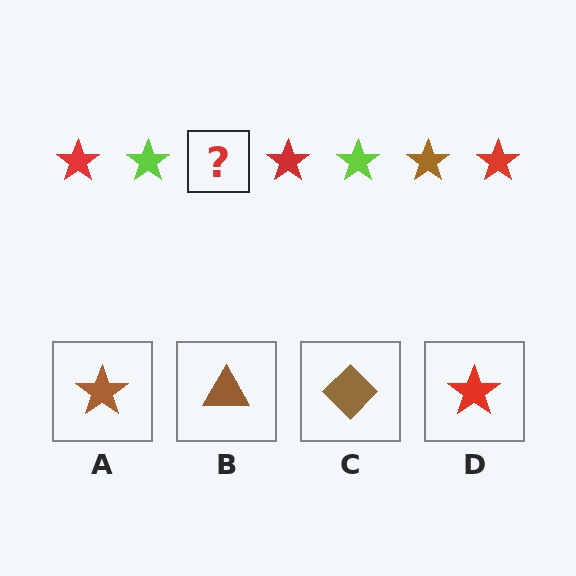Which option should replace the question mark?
Option A.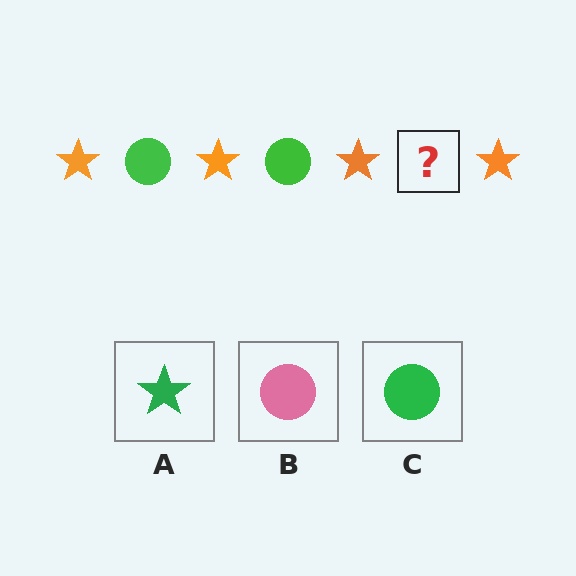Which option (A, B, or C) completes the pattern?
C.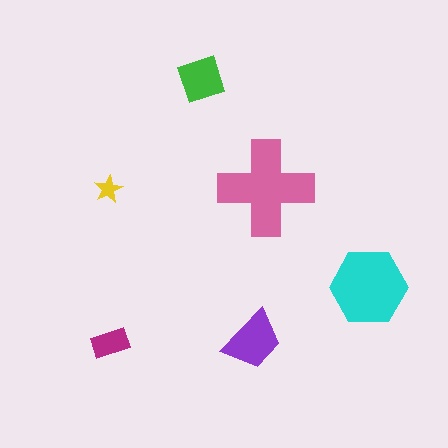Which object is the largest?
The pink cross.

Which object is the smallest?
The yellow star.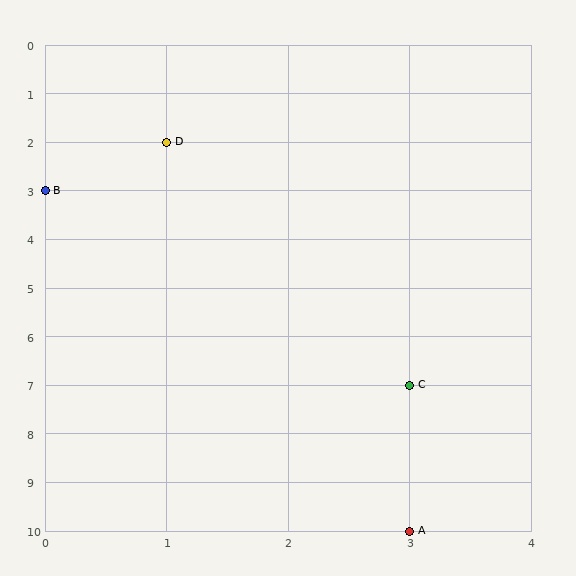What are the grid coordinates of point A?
Point A is at grid coordinates (3, 10).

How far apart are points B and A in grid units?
Points B and A are 3 columns and 7 rows apart (about 7.6 grid units diagonally).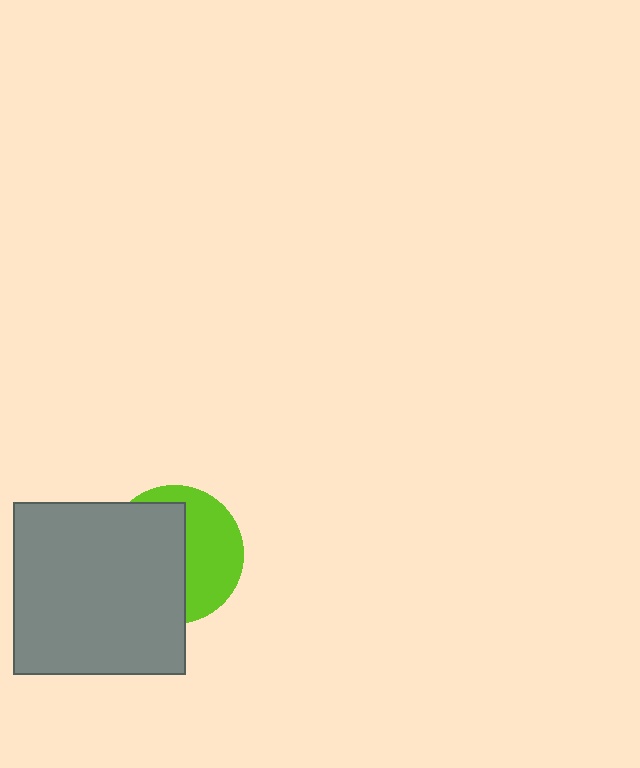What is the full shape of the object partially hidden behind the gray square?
The partially hidden object is a lime circle.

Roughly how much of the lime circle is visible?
A small part of it is visible (roughly 44%).